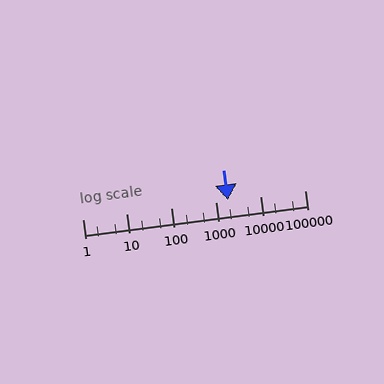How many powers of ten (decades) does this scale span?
The scale spans 5 decades, from 1 to 100000.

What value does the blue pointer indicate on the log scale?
The pointer indicates approximately 1900.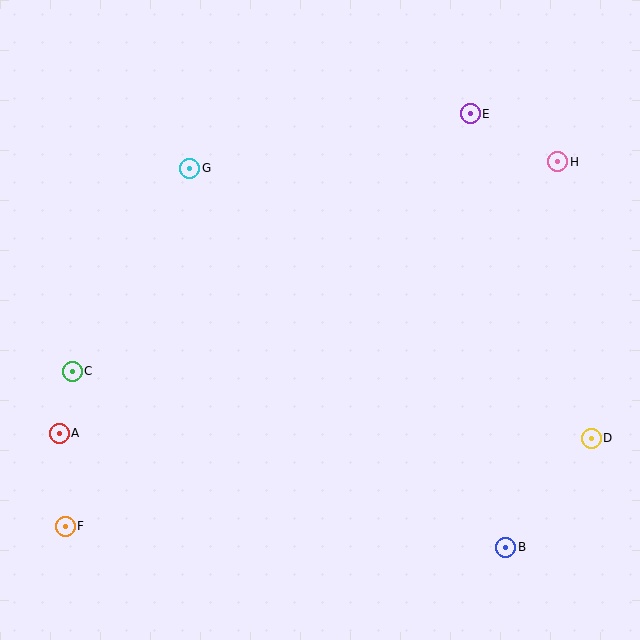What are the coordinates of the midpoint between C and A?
The midpoint between C and A is at (66, 402).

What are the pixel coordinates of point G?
Point G is at (190, 168).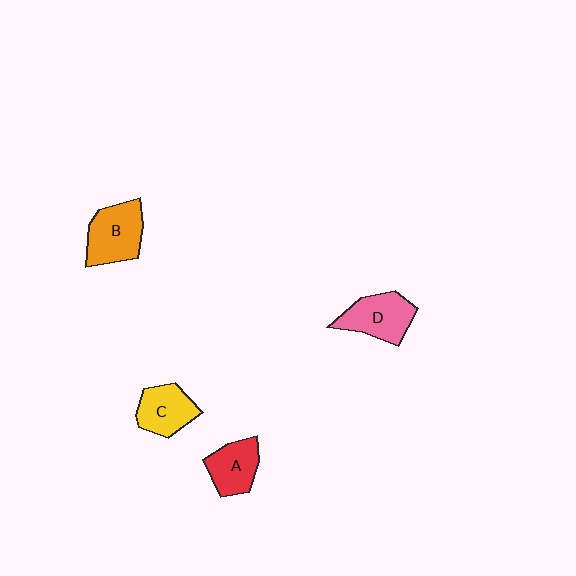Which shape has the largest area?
Shape B (orange).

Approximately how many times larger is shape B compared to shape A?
Approximately 1.3 times.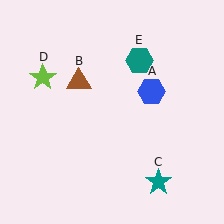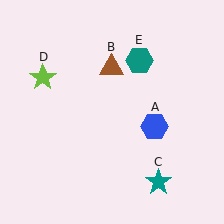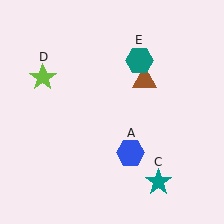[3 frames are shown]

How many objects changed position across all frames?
2 objects changed position: blue hexagon (object A), brown triangle (object B).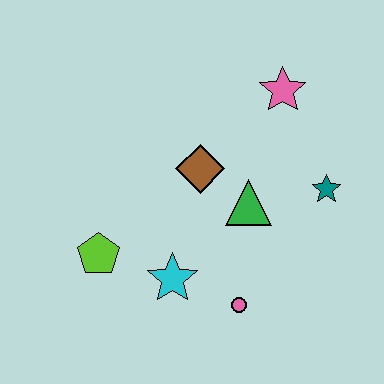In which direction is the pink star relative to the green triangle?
The pink star is above the green triangle.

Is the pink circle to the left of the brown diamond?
No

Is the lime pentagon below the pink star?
Yes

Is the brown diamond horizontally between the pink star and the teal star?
No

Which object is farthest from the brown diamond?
The pink circle is farthest from the brown diamond.